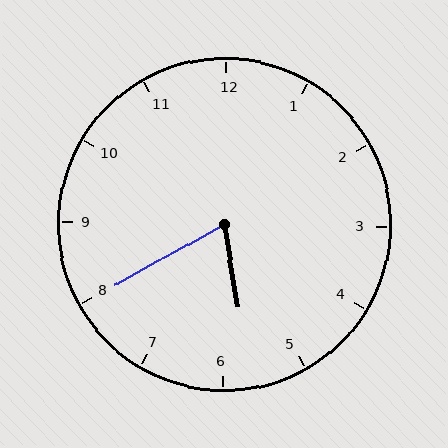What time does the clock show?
5:40.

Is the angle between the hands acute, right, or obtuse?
It is acute.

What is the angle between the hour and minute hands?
Approximately 70 degrees.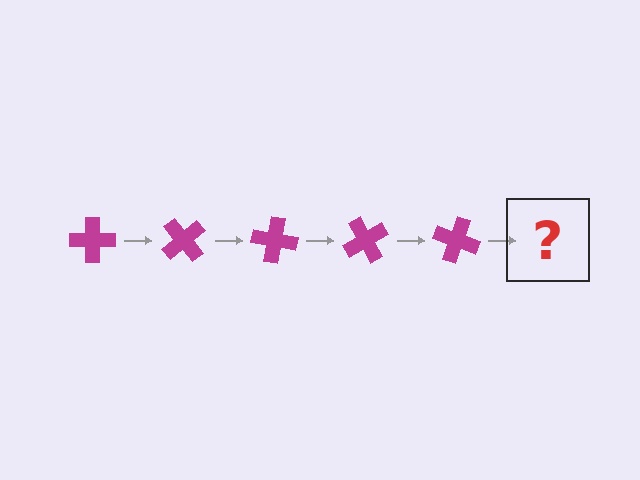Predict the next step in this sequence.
The next step is a magenta cross rotated 250 degrees.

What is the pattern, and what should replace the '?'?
The pattern is that the cross rotates 50 degrees each step. The '?' should be a magenta cross rotated 250 degrees.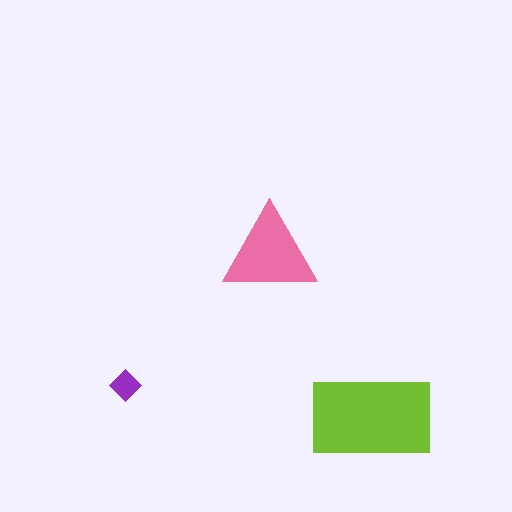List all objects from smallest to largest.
The purple diamond, the pink triangle, the lime rectangle.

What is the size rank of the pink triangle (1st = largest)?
2nd.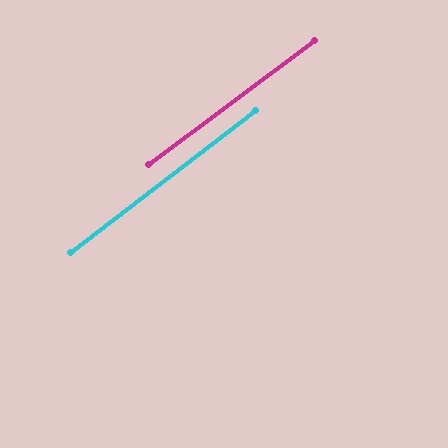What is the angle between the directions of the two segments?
Approximately 1 degree.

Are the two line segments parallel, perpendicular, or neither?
Parallel — their directions differ by only 0.7°.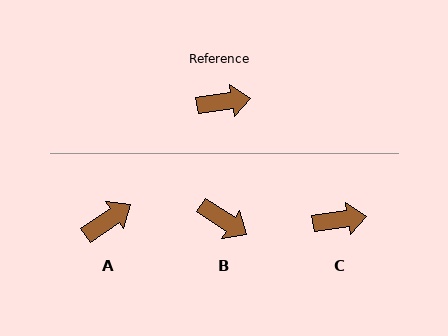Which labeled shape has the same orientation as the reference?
C.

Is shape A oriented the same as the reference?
No, it is off by about 26 degrees.